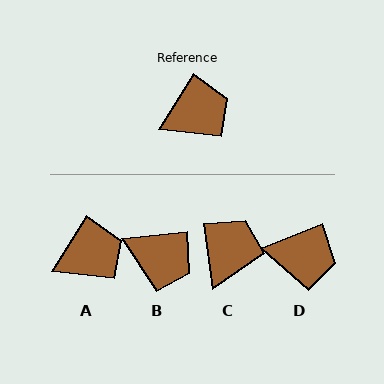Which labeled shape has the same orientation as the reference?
A.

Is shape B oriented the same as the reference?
No, it is off by about 51 degrees.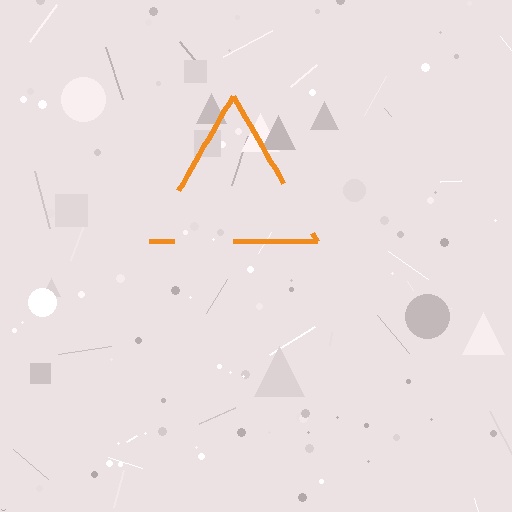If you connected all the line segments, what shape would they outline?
They would outline a triangle.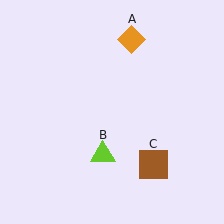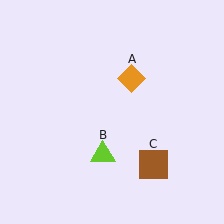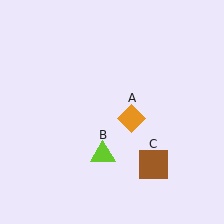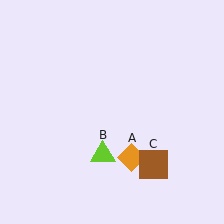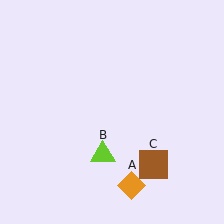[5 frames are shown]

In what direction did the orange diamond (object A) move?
The orange diamond (object A) moved down.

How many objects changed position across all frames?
1 object changed position: orange diamond (object A).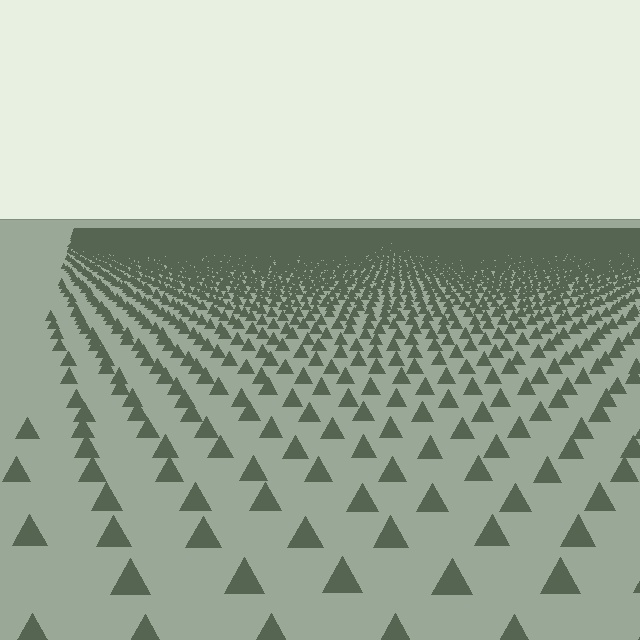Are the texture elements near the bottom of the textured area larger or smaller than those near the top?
Larger. Near the bottom, elements are closer to the viewer and appear at a bigger on-screen size.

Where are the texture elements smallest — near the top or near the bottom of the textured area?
Near the top.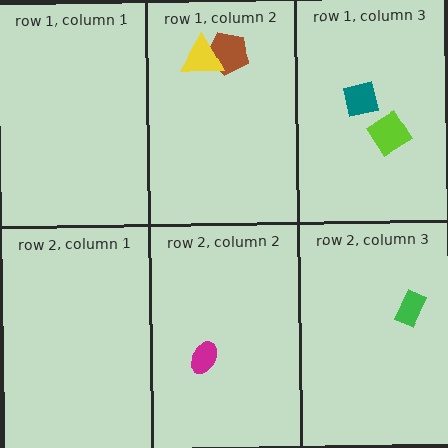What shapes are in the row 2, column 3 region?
The green rectangle.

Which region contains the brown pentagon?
The row 1, column 2 region.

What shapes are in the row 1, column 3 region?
The lime diamond, the teal square.